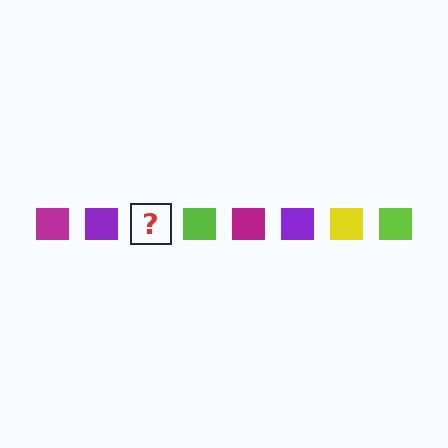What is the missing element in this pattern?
The missing element is a yellow square.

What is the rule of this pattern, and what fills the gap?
The rule is that the pattern cycles through magenta, purple, yellow, lime squares. The gap should be filled with a yellow square.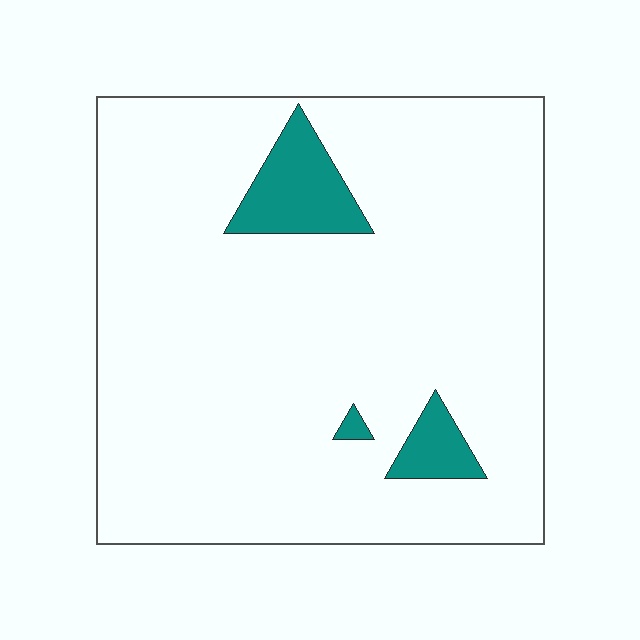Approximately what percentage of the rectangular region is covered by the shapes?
Approximately 10%.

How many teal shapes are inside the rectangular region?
3.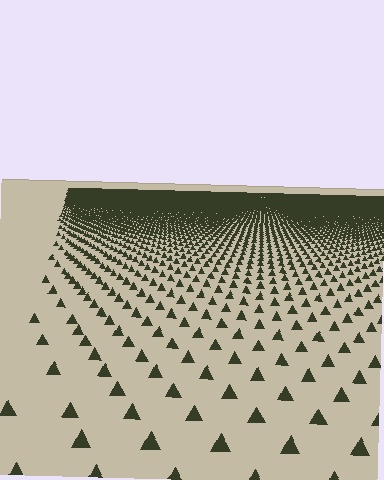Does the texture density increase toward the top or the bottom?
Density increases toward the top.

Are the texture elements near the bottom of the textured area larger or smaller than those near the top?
Larger. Near the bottom, elements are closer to the viewer and appear at a bigger on-screen size.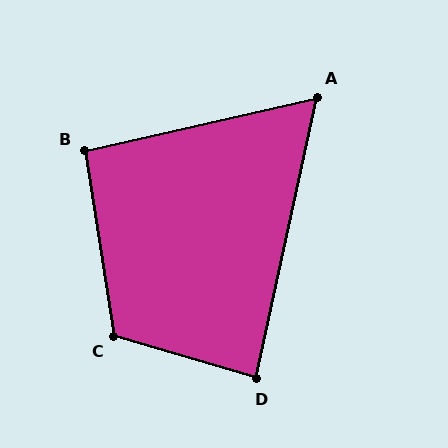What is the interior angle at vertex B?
Approximately 94 degrees (approximately right).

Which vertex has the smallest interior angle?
A, at approximately 65 degrees.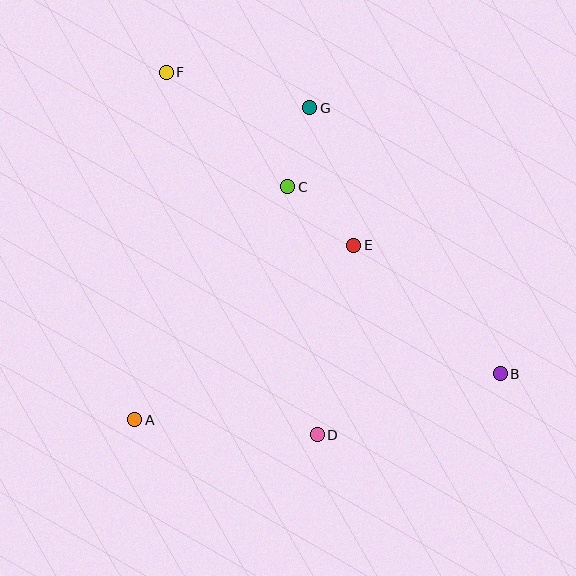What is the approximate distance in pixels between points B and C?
The distance between B and C is approximately 283 pixels.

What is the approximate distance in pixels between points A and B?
The distance between A and B is approximately 368 pixels.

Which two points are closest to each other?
Points C and G are closest to each other.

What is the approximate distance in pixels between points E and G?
The distance between E and G is approximately 145 pixels.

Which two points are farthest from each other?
Points B and F are farthest from each other.